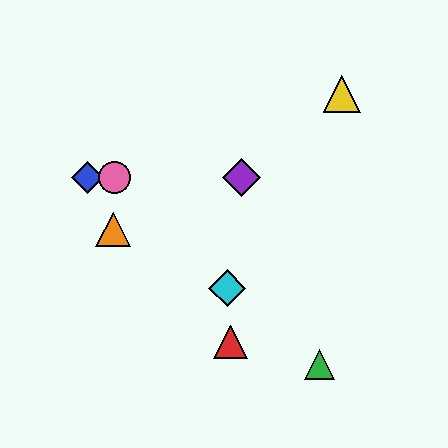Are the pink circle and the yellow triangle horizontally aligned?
No, the pink circle is at y≈177 and the yellow triangle is at y≈94.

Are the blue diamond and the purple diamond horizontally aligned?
Yes, both are at y≈177.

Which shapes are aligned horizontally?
The blue diamond, the purple diamond, the pink circle are aligned horizontally.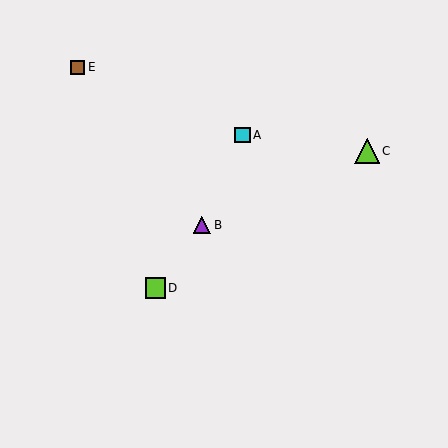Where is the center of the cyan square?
The center of the cyan square is at (243, 135).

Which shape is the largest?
The lime triangle (labeled C) is the largest.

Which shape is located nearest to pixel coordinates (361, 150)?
The lime triangle (labeled C) at (367, 151) is nearest to that location.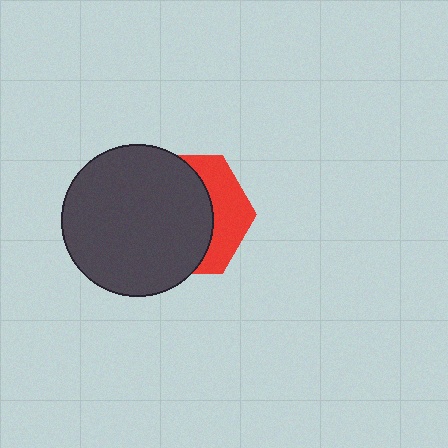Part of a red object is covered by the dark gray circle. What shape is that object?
It is a hexagon.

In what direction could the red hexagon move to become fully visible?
The red hexagon could move right. That would shift it out from behind the dark gray circle entirely.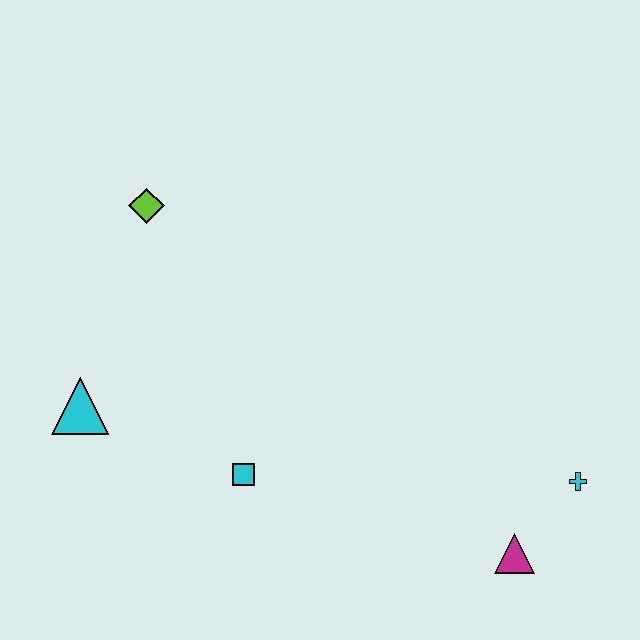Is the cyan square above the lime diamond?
No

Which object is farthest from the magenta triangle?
The lime diamond is farthest from the magenta triangle.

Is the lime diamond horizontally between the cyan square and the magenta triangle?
No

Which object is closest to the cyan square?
The cyan triangle is closest to the cyan square.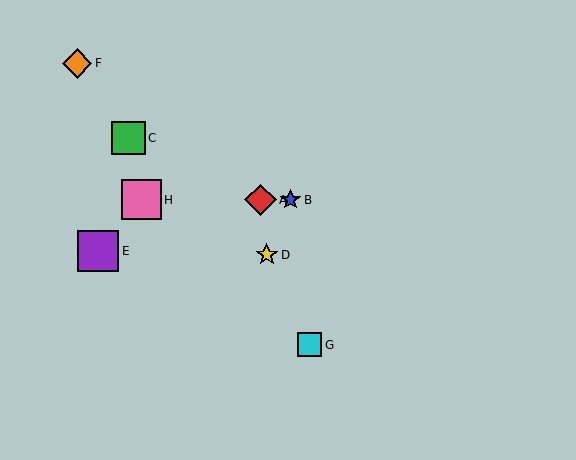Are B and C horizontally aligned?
No, B is at y≈200 and C is at y≈138.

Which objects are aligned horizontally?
Objects A, B, H are aligned horizontally.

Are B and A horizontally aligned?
Yes, both are at y≈200.